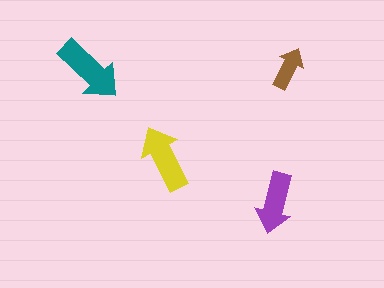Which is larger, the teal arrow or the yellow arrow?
The teal one.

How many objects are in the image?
There are 4 objects in the image.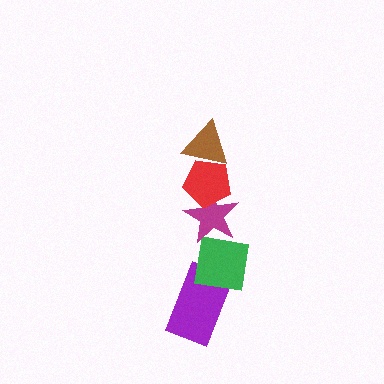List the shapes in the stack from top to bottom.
From top to bottom: the brown triangle, the red pentagon, the magenta star, the green square, the purple rectangle.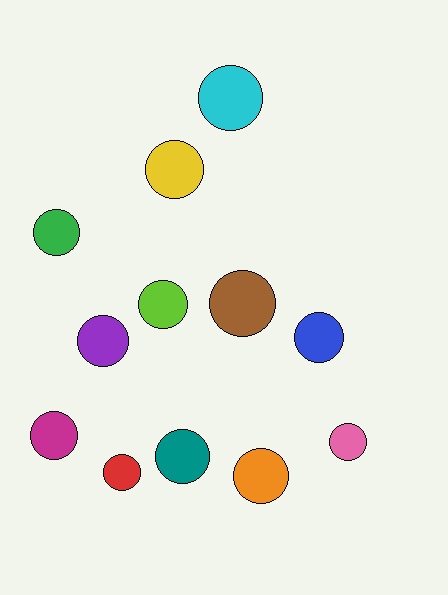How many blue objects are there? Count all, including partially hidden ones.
There is 1 blue object.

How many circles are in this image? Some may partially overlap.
There are 12 circles.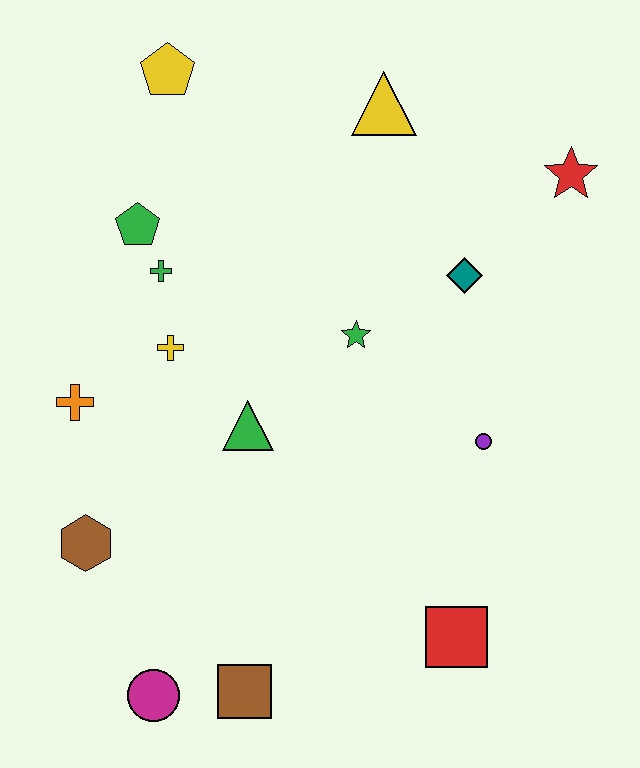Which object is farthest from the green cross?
The red square is farthest from the green cross.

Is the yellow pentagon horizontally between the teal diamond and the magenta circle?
Yes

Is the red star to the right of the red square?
Yes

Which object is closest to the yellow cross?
The green cross is closest to the yellow cross.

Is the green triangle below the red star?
Yes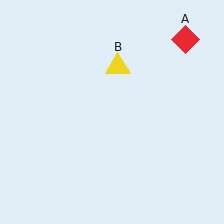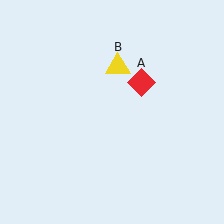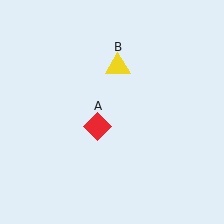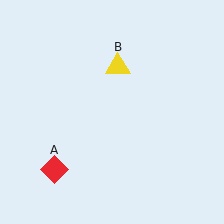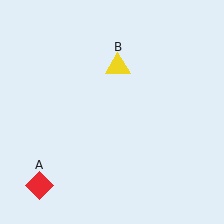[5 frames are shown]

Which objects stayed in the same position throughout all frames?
Yellow triangle (object B) remained stationary.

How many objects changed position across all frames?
1 object changed position: red diamond (object A).